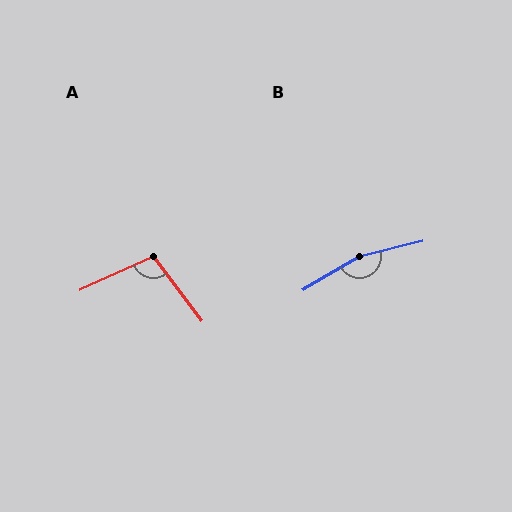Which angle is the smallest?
A, at approximately 103 degrees.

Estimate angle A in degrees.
Approximately 103 degrees.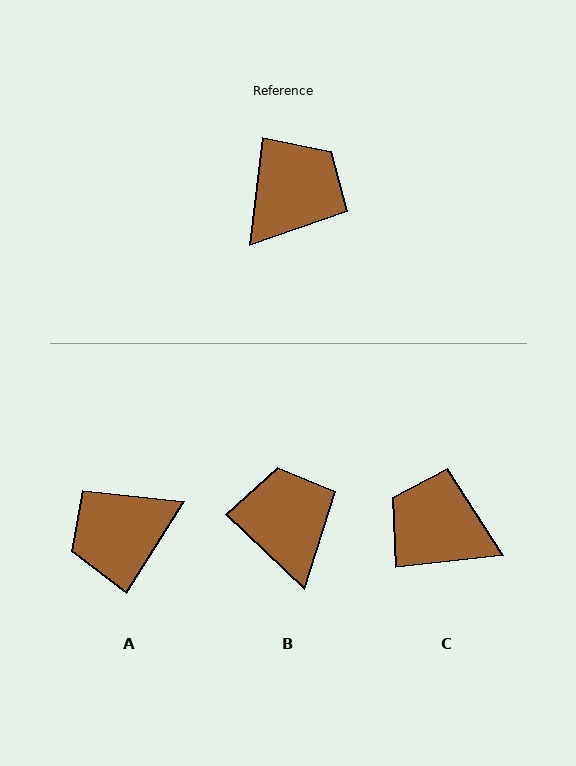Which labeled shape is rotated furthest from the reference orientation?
A, about 155 degrees away.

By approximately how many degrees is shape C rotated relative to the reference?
Approximately 103 degrees counter-clockwise.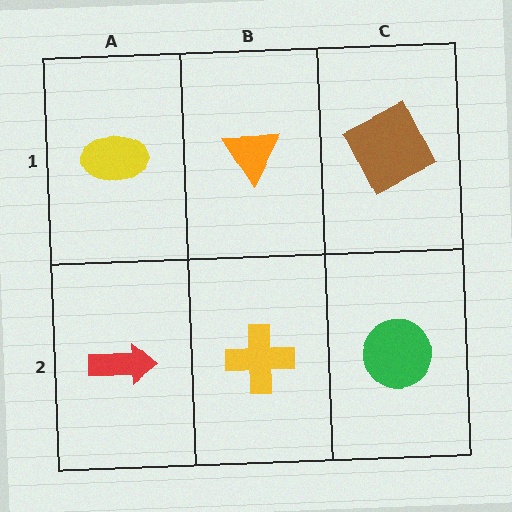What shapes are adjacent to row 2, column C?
A brown square (row 1, column C), a yellow cross (row 2, column B).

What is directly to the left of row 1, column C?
An orange triangle.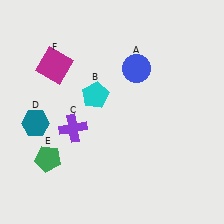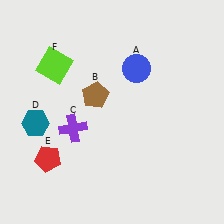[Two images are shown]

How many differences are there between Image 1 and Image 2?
There are 3 differences between the two images.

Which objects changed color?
B changed from cyan to brown. E changed from green to red. F changed from magenta to lime.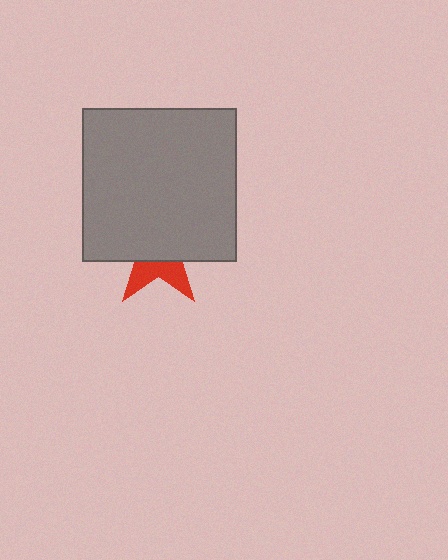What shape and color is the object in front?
The object in front is a gray square.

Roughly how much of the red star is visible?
A small part of it is visible (roughly 35%).